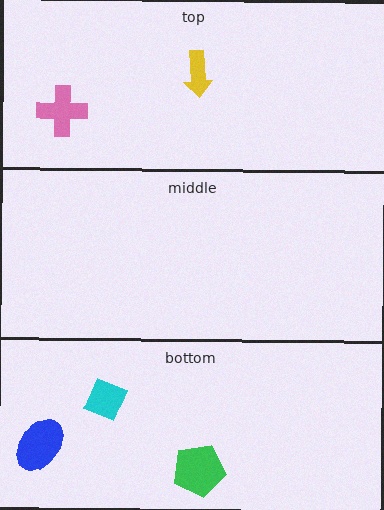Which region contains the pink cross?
The top region.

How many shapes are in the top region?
2.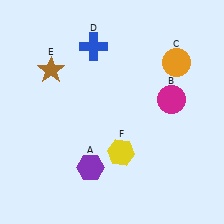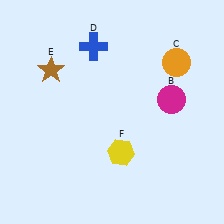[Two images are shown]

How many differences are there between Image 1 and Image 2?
There is 1 difference between the two images.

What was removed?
The purple hexagon (A) was removed in Image 2.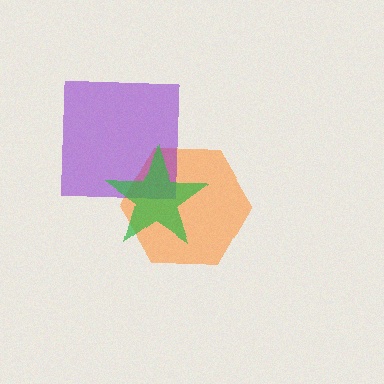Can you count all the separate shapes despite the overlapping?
Yes, there are 3 separate shapes.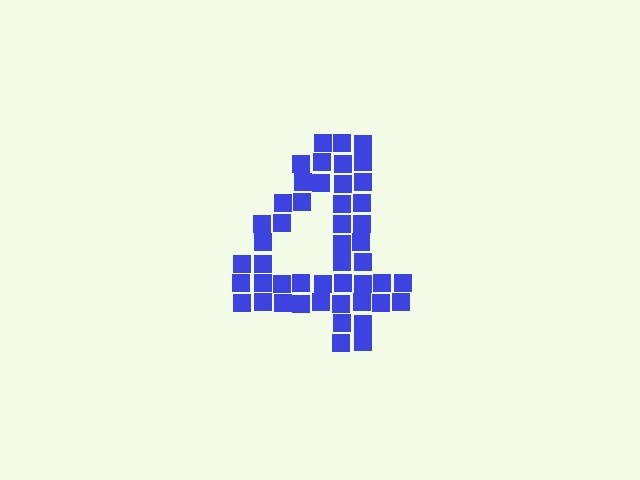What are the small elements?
The small elements are squares.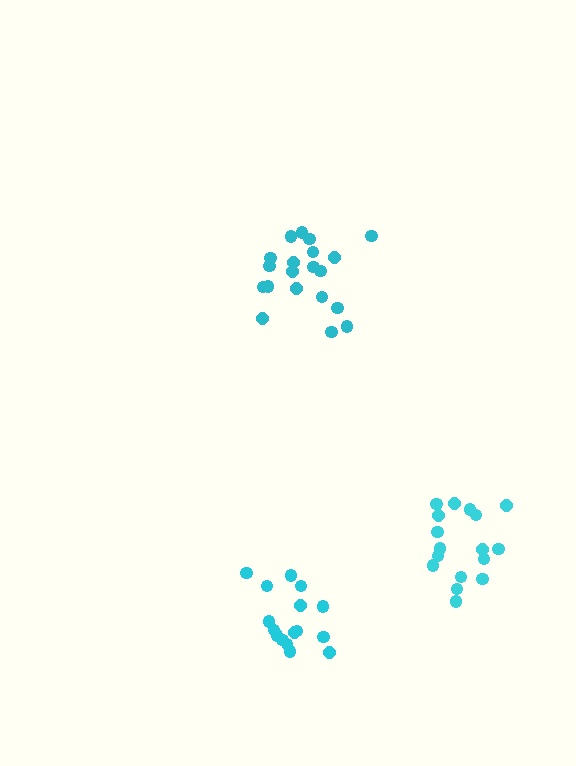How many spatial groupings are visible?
There are 3 spatial groupings.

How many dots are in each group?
Group 1: 20 dots, Group 2: 17 dots, Group 3: 16 dots (53 total).